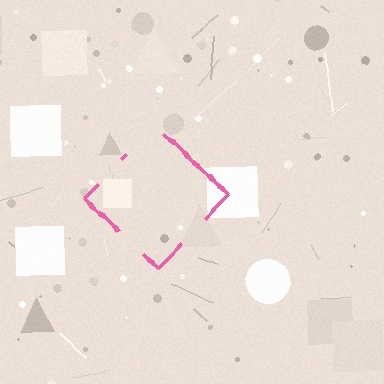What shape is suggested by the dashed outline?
The dashed outline suggests a diamond.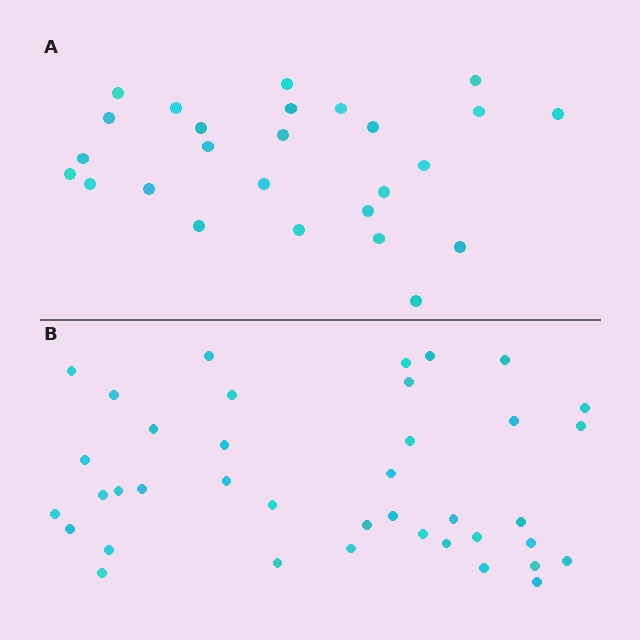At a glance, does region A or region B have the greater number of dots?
Region B (the bottom region) has more dots.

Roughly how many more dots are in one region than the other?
Region B has approximately 15 more dots than region A.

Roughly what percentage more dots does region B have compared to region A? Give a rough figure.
About 50% more.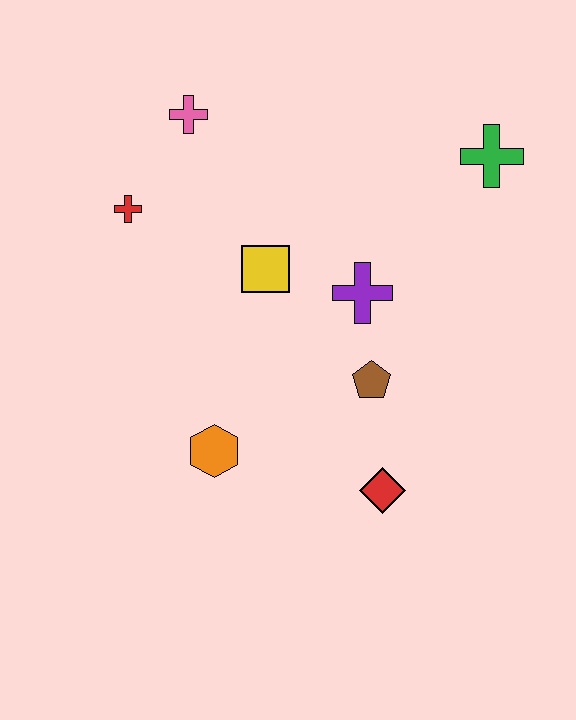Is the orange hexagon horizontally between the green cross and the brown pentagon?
No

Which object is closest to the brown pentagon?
The purple cross is closest to the brown pentagon.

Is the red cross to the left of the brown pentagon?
Yes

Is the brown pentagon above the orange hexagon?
Yes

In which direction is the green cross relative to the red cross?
The green cross is to the right of the red cross.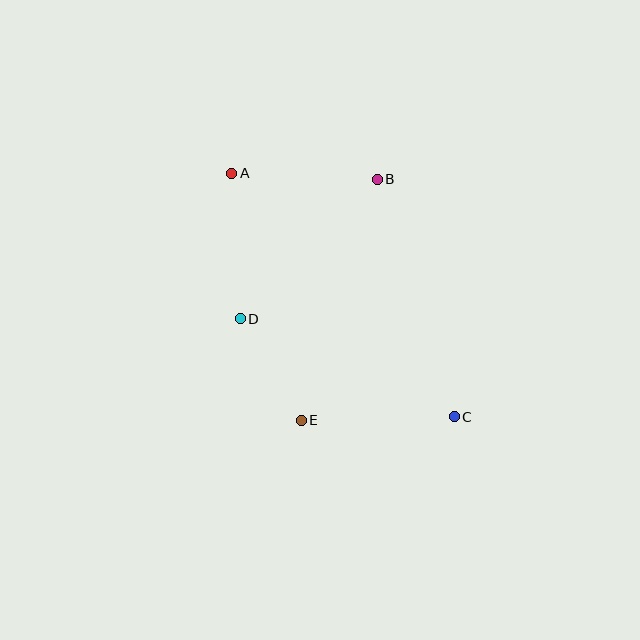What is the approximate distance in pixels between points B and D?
The distance between B and D is approximately 196 pixels.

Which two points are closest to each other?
Points D and E are closest to each other.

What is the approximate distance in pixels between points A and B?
The distance between A and B is approximately 146 pixels.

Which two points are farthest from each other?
Points A and C are farthest from each other.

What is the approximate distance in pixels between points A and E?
The distance between A and E is approximately 257 pixels.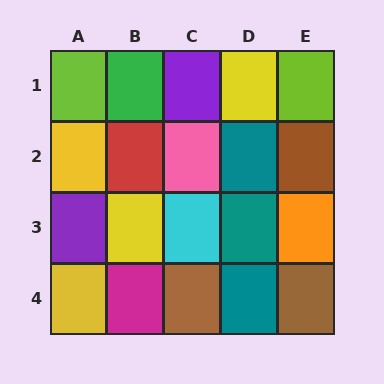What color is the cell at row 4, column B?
Magenta.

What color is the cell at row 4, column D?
Teal.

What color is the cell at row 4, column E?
Brown.